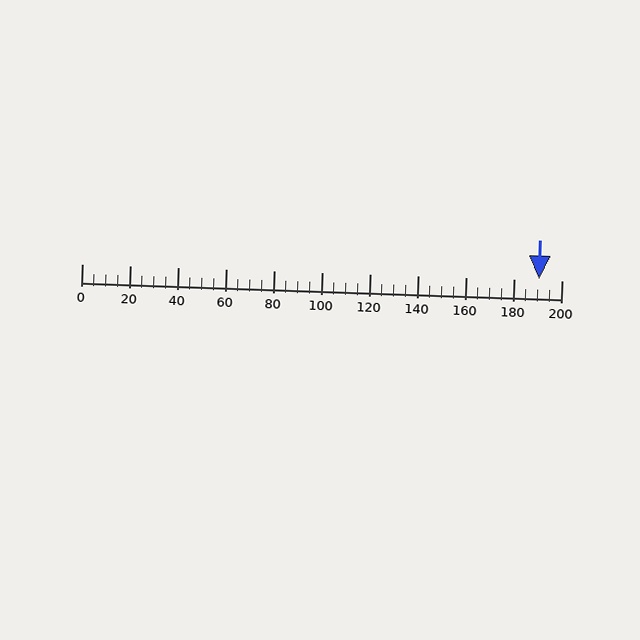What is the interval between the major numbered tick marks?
The major tick marks are spaced 20 units apart.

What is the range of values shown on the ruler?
The ruler shows values from 0 to 200.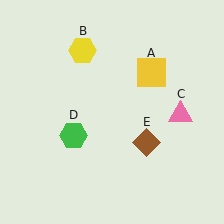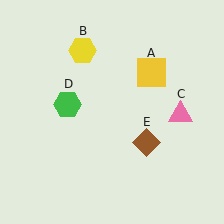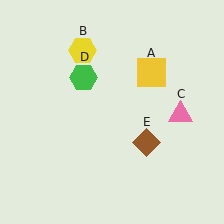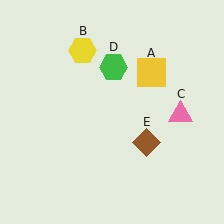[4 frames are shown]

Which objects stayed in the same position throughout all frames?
Yellow square (object A) and yellow hexagon (object B) and pink triangle (object C) and brown diamond (object E) remained stationary.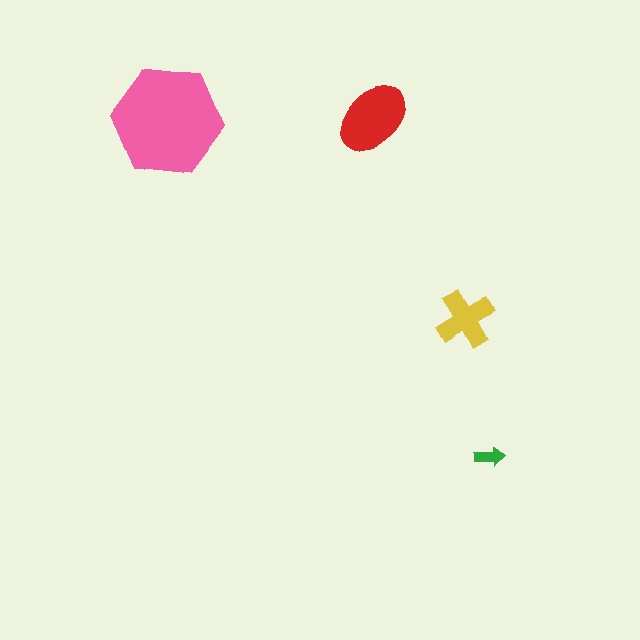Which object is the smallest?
The green arrow.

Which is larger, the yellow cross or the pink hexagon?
The pink hexagon.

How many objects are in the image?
There are 4 objects in the image.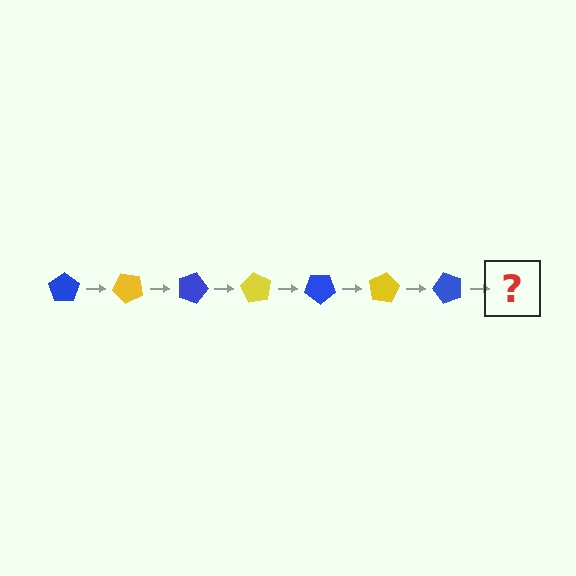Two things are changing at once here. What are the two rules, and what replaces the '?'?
The two rules are that it rotates 45 degrees each step and the color cycles through blue and yellow. The '?' should be a yellow pentagon, rotated 315 degrees from the start.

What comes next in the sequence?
The next element should be a yellow pentagon, rotated 315 degrees from the start.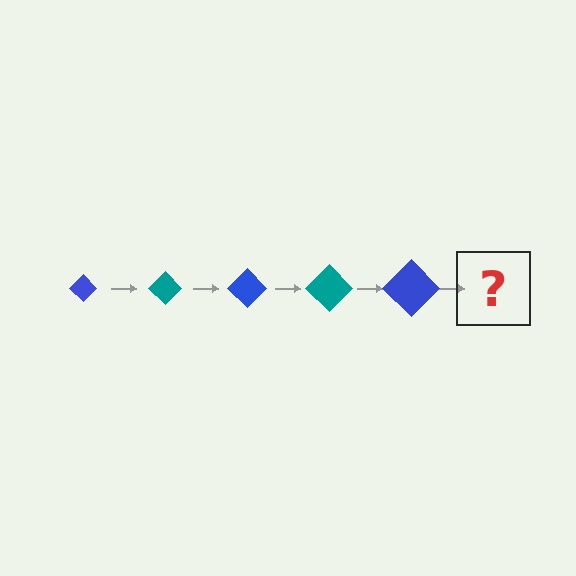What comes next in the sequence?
The next element should be a teal diamond, larger than the previous one.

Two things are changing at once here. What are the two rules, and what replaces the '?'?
The two rules are that the diamond grows larger each step and the color cycles through blue and teal. The '?' should be a teal diamond, larger than the previous one.